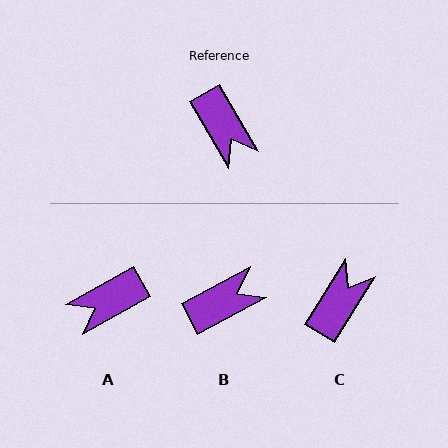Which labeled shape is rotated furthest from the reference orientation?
C, about 118 degrees away.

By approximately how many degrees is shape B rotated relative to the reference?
Approximately 88 degrees counter-clockwise.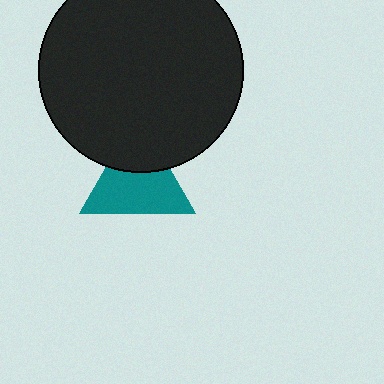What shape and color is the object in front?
The object in front is a black circle.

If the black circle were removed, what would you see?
You would see the complete teal triangle.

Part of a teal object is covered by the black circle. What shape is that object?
It is a triangle.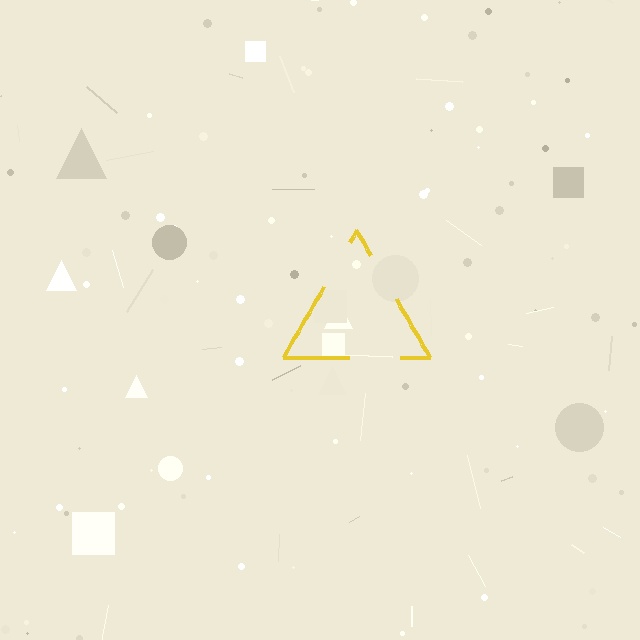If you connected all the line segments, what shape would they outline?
They would outline a triangle.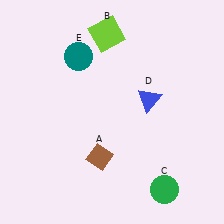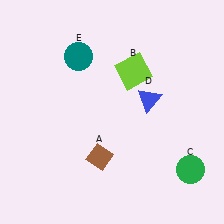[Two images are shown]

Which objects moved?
The objects that moved are: the lime square (B), the green circle (C).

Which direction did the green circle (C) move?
The green circle (C) moved right.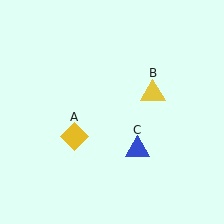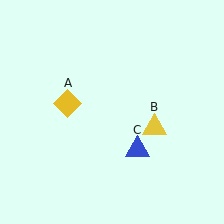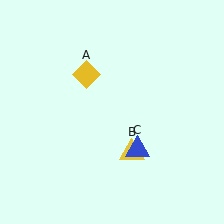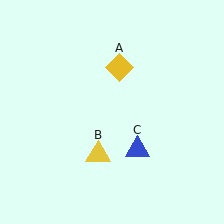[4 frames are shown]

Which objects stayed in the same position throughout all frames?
Blue triangle (object C) remained stationary.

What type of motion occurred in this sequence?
The yellow diamond (object A), yellow triangle (object B) rotated clockwise around the center of the scene.